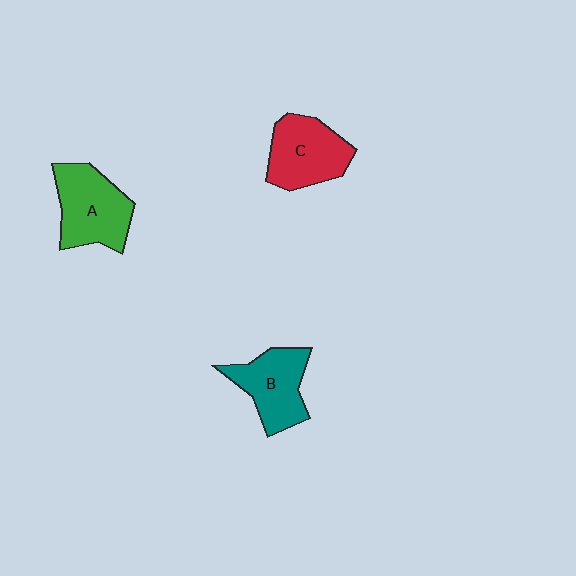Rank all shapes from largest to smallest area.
From largest to smallest: A (green), C (red), B (teal).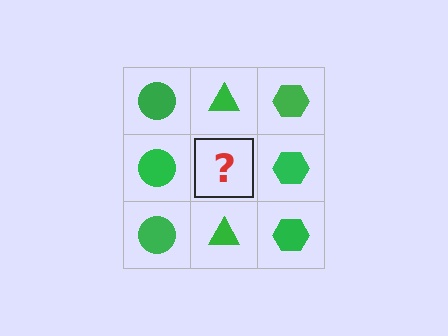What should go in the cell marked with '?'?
The missing cell should contain a green triangle.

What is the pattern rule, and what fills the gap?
The rule is that each column has a consistent shape. The gap should be filled with a green triangle.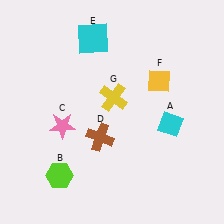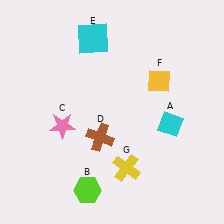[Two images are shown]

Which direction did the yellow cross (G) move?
The yellow cross (G) moved down.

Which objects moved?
The objects that moved are: the lime hexagon (B), the yellow cross (G).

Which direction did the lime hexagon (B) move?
The lime hexagon (B) moved right.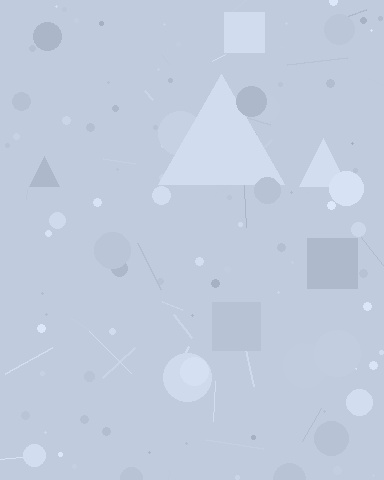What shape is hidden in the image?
A triangle is hidden in the image.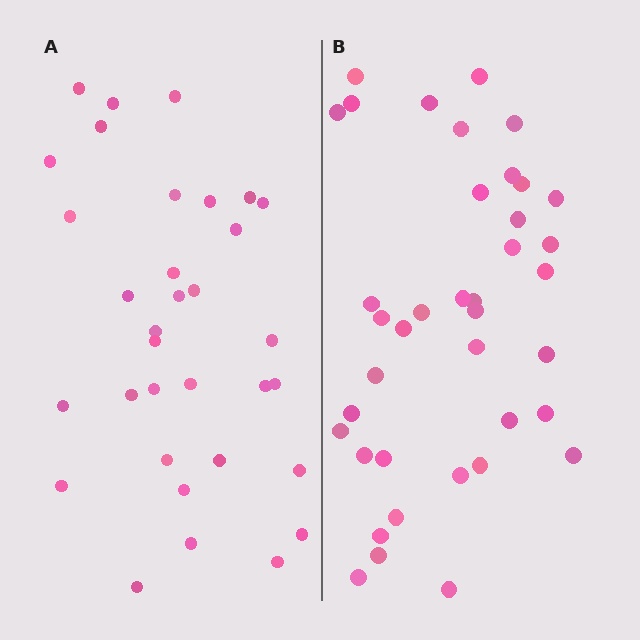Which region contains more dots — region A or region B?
Region B (the right region) has more dots.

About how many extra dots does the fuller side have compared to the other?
Region B has about 6 more dots than region A.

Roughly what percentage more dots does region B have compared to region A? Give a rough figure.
About 20% more.